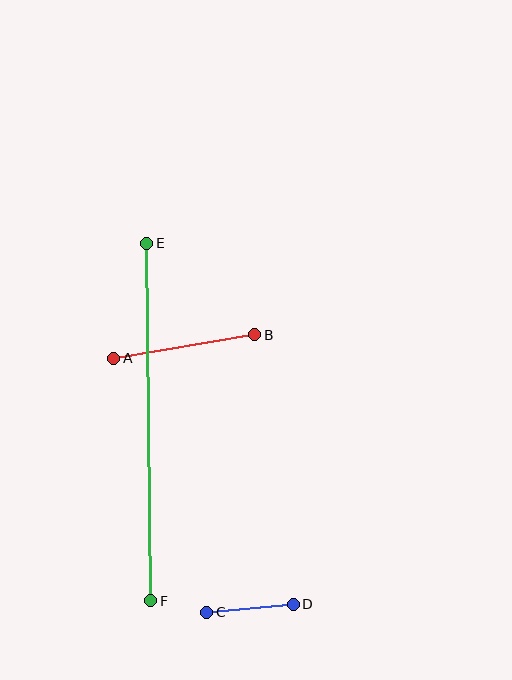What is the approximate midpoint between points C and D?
The midpoint is at approximately (250, 608) pixels.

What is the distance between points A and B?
The distance is approximately 143 pixels.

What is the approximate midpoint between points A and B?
The midpoint is at approximately (184, 346) pixels.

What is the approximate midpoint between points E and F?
The midpoint is at approximately (149, 422) pixels.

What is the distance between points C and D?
The distance is approximately 87 pixels.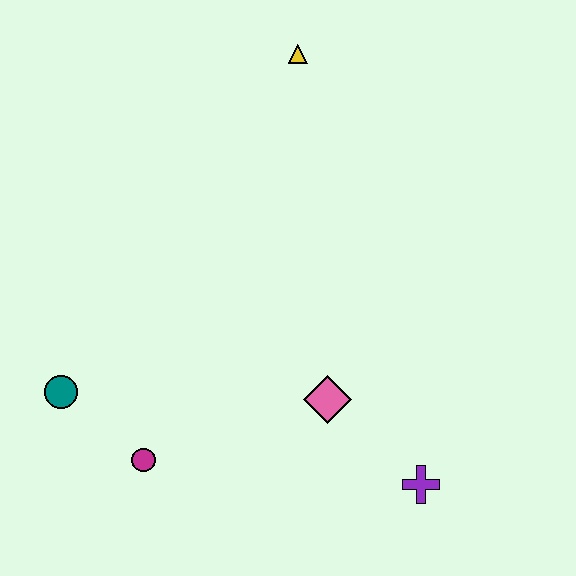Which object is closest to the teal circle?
The magenta circle is closest to the teal circle.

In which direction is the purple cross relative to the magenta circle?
The purple cross is to the right of the magenta circle.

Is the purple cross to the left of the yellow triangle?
No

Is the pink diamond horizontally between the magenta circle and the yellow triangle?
No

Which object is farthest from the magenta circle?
The yellow triangle is farthest from the magenta circle.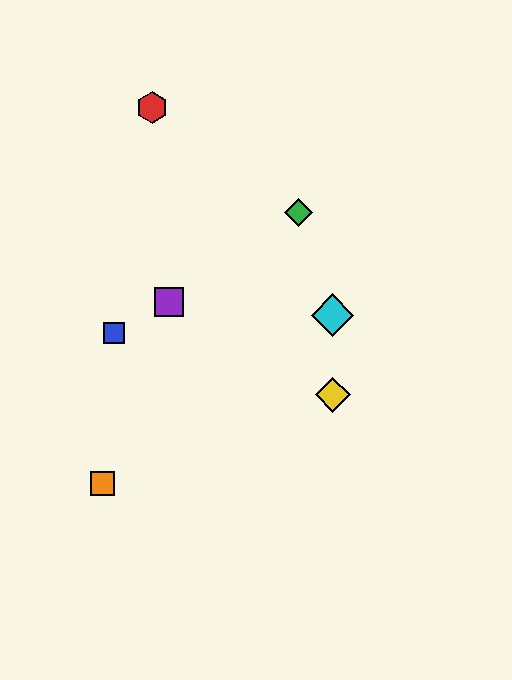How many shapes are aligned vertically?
2 shapes (the yellow diamond, the cyan diamond) are aligned vertically.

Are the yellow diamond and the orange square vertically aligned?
No, the yellow diamond is at x≈333 and the orange square is at x≈102.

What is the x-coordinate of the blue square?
The blue square is at x≈114.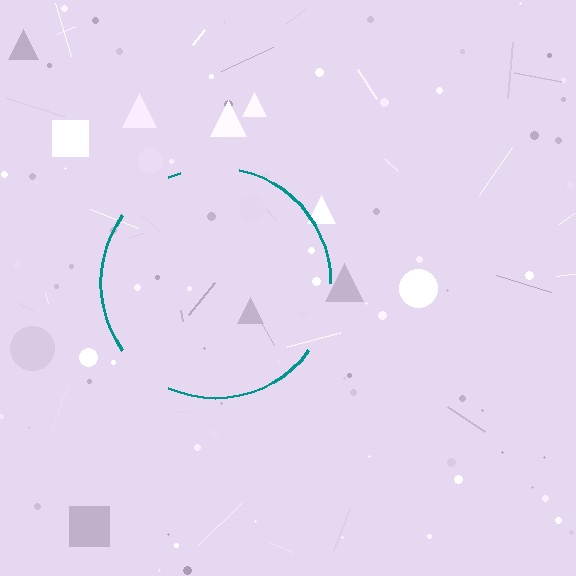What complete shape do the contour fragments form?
The contour fragments form a circle.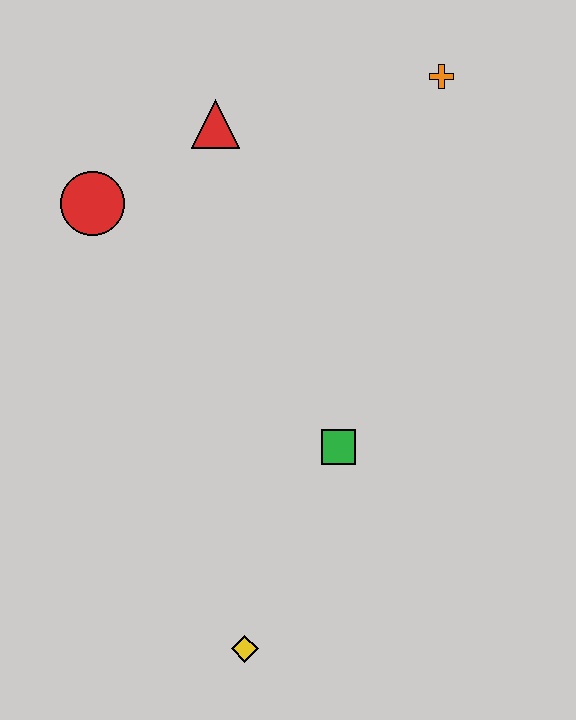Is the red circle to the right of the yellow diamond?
No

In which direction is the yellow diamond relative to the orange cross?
The yellow diamond is below the orange cross.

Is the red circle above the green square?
Yes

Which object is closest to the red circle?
The red triangle is closest to the red circle.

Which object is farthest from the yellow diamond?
The orange cross is farthest from the yellow diamond.